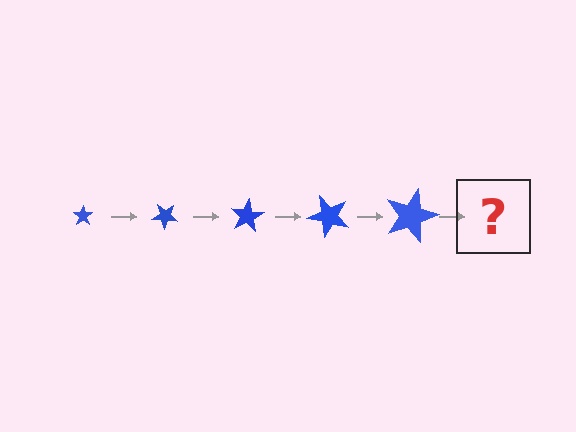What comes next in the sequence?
The next element should be a star, larger than the previous one and rotated 200 degrees from the start.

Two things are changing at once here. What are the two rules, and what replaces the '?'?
The two rules are that the star grows larger each step and it rotates 40 degrees each step. The '?' should be a star, larger than the previous one and rotated 200 degrees from the start.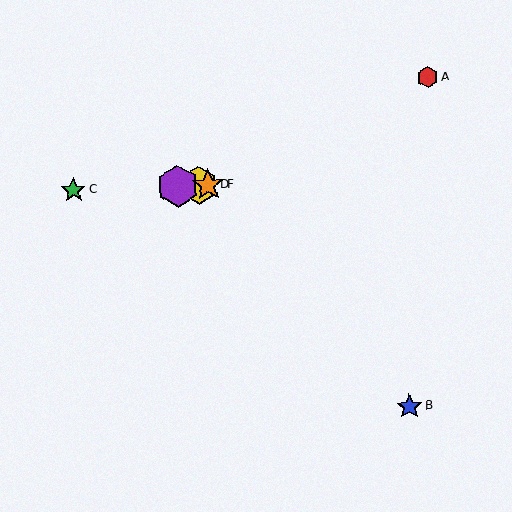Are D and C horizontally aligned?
Yes, both are at y≈185.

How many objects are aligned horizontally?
4 objects (C, D, E, F) are aligned horizontally.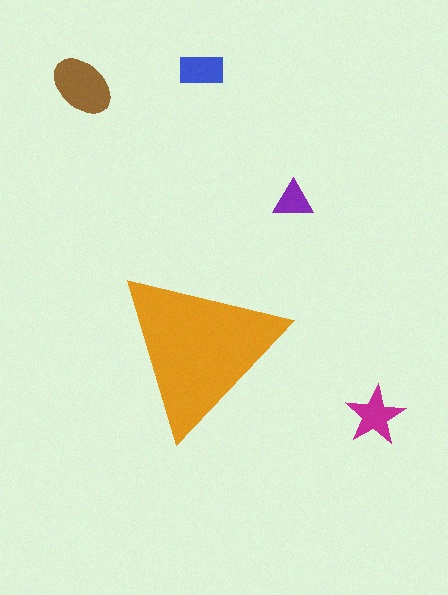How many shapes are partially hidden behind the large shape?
0 shapes are partially hidden.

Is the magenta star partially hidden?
No, the magenta star is fully visible.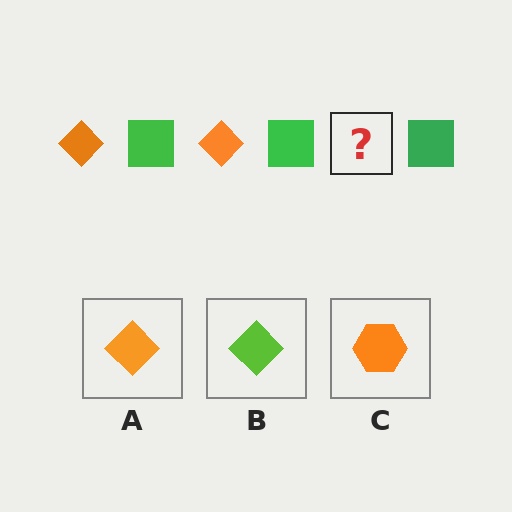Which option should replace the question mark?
Option A.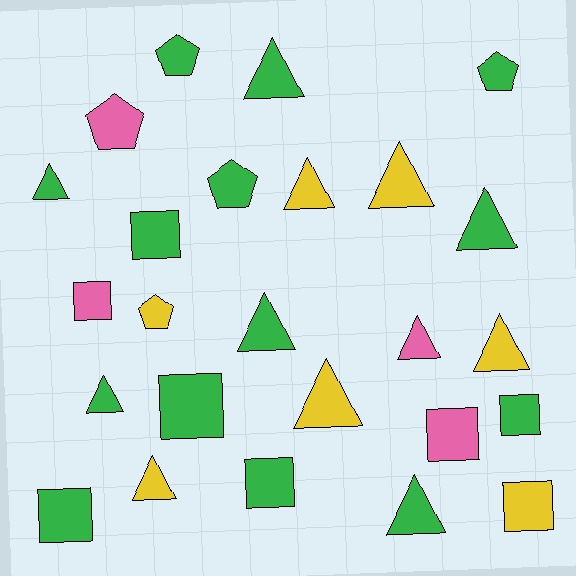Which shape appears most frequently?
Triangle, with 12 objects.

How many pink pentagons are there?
There is 1 pink pentagon.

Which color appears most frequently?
Green, with 14 objects.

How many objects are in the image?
There are 25 objects.